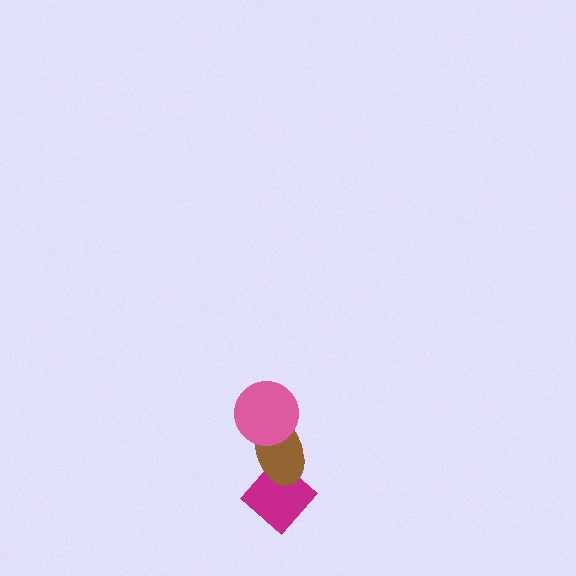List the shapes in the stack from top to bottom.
From top to bottom: the pink circle, the brown ellipse, the magenta diamond.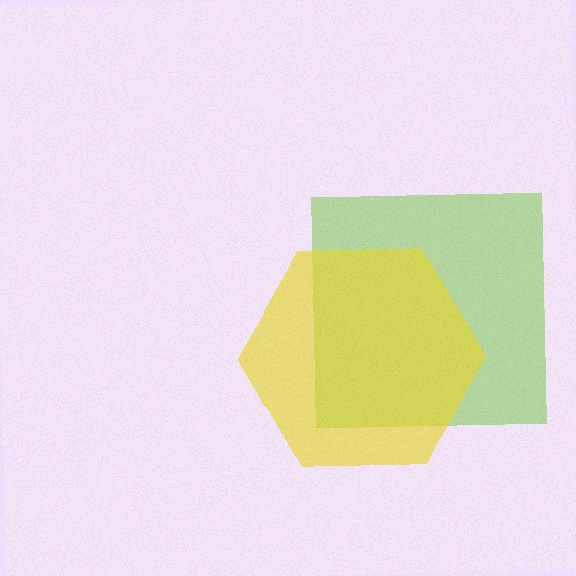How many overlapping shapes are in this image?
There are 2 overlapping shapes in the image.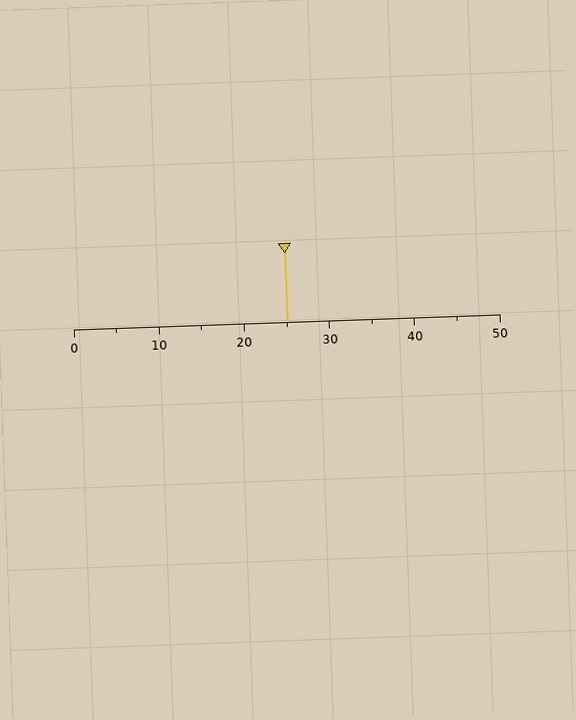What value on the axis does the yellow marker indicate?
The marker indicates approximately 25.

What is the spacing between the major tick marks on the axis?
The major ticks are spaced 10 apart.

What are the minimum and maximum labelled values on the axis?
The axis runs from 0 to 50.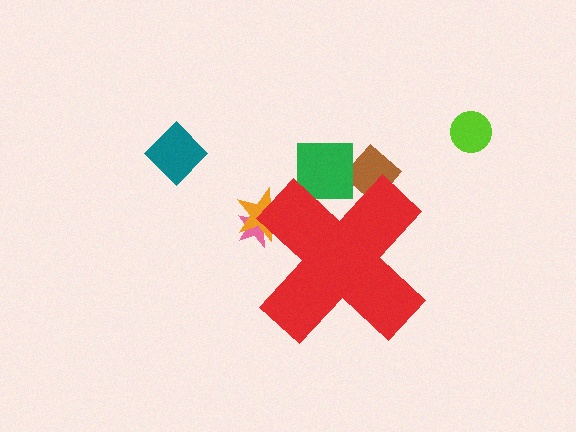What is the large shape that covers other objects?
A red cross.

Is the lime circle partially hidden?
No, the lime circle is fully visible.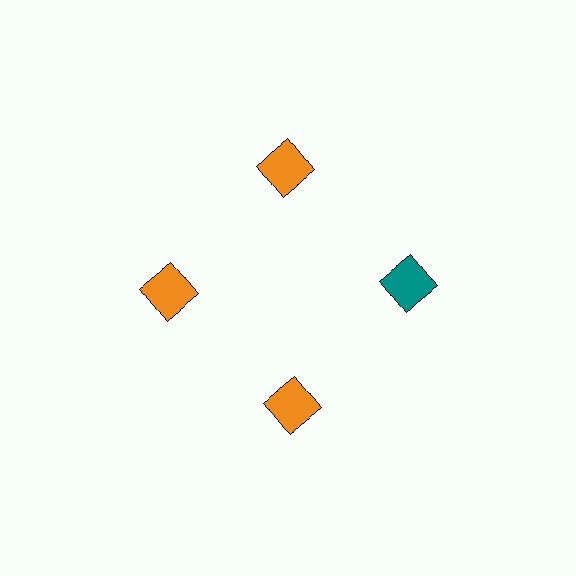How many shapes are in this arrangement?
There are 4 shapes arranged in a ring pattern.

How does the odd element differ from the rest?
It has a different color: teal instead of orange.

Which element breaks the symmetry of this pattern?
The teal square at roughly the 3 o'clock position breaks the symmetry. All other shapes are orange squares.